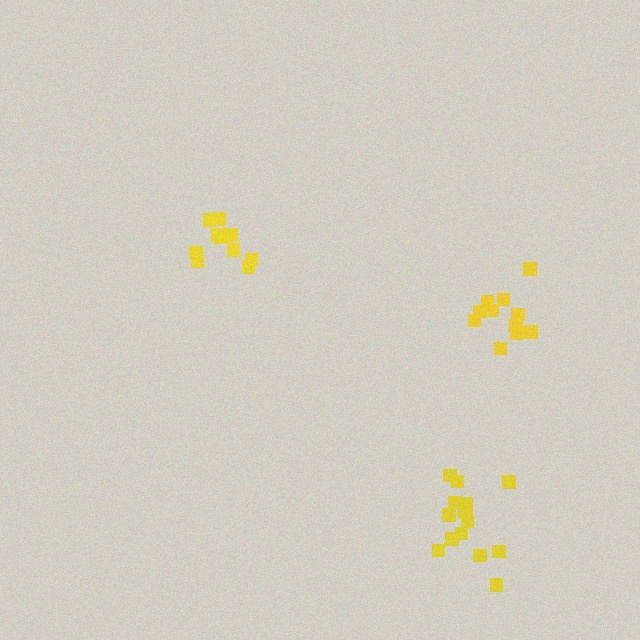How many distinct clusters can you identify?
There are 3 distinct clusters.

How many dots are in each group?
Group 1: 15 dots, Group 2: 10 dots, Group 3: 12 dots (37 total).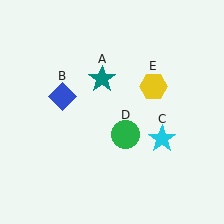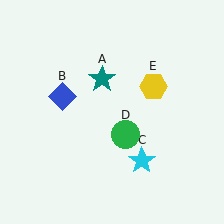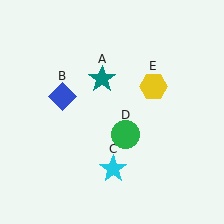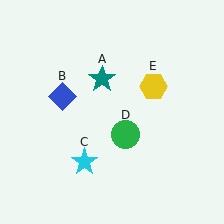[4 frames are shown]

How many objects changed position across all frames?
1 object changed position: cyan star (object C).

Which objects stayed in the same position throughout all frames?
Teal star (object A) and blue diamond (object B) and green circle (object D) and yellow hexagon (object E) remained stationary.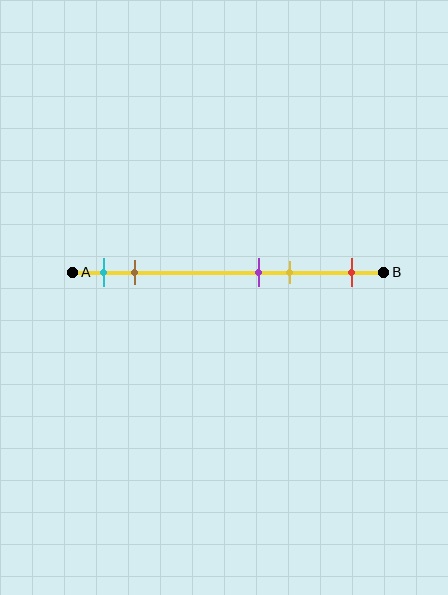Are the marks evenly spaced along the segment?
No, the marks are not evenly spaced.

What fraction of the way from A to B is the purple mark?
The purple mark is approximately 60% (0.6) of the way from A to B.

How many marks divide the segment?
There are 5 marks dividing the segment.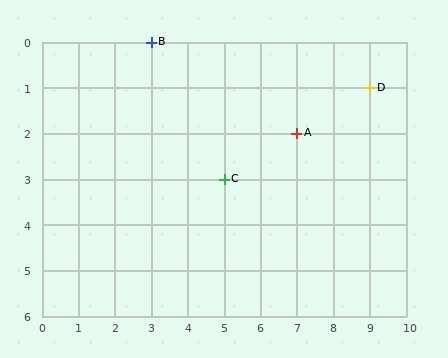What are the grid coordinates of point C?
Point C is at grid coordinates (5, 3).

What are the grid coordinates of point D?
Point D is at grid coordinates (9, 1).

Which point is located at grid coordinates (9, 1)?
Point D is at (9, 1).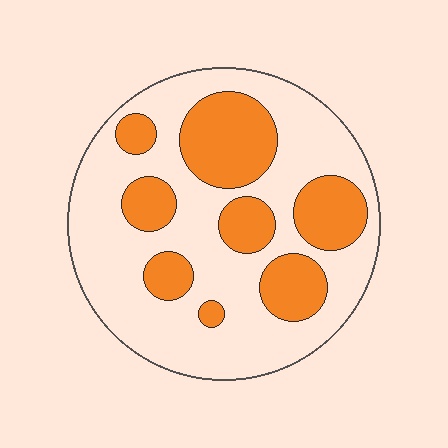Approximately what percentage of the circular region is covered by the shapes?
Approximately 30%.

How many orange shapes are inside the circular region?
8.